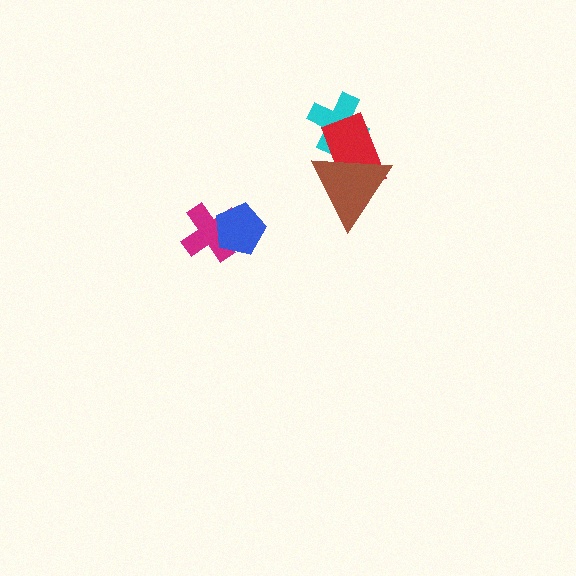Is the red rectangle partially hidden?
Yes, it is partially covered by another shape.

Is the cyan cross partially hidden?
Yes, it is partially covered by another shape.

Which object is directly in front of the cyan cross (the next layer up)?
The red rectangle is directly in front of the cyan cross.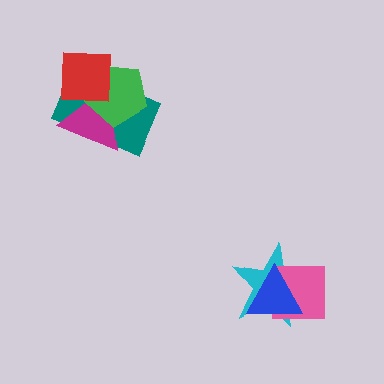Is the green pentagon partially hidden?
Yes, it is partially covered by another shape.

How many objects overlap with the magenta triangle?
3 objects overlap with the magenta triangle.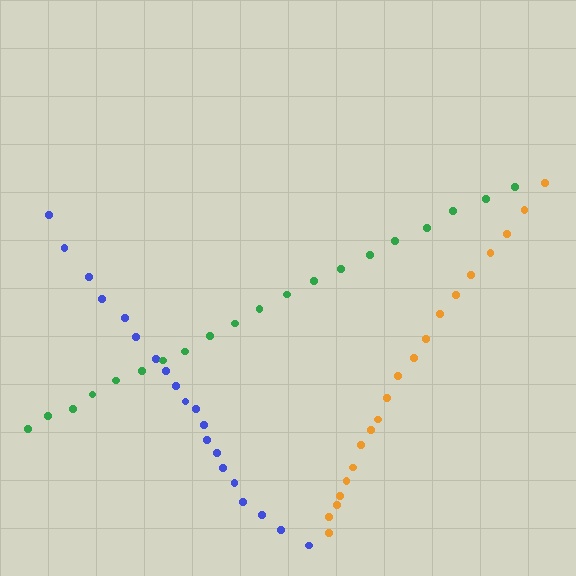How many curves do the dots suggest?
There are 3 distinct paths.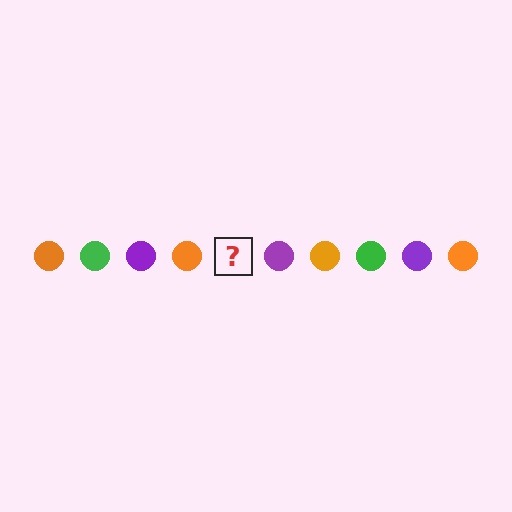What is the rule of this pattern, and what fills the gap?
The rule is that the pattern cycles through orange, green, purple circles. The gap should be filled with a green circle.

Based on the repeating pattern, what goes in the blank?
The blank should be a green circle.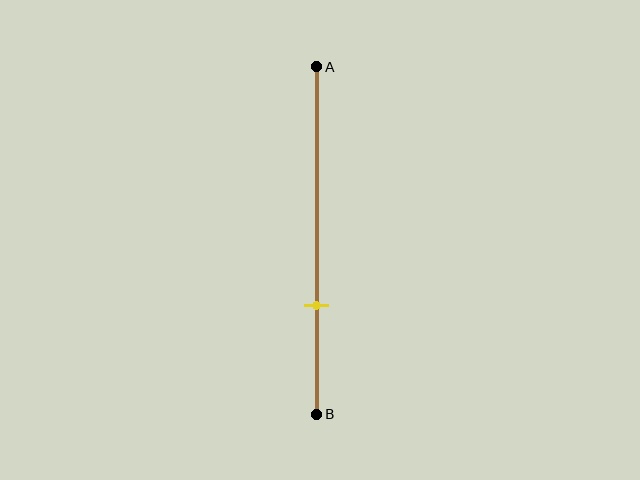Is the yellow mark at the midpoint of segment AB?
No, the mark is at about 70% from A, not at the 50% midpoint.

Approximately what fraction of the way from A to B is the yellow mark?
The yellow mark is approximately 70% of the way from A to B.